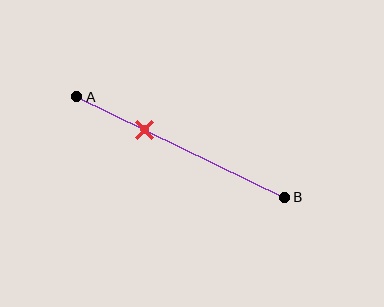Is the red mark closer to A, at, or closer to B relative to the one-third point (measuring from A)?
The red mark is approximately at the one-third point of segment AB.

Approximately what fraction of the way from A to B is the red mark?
The red mark is approximately 35% of the way from A to B.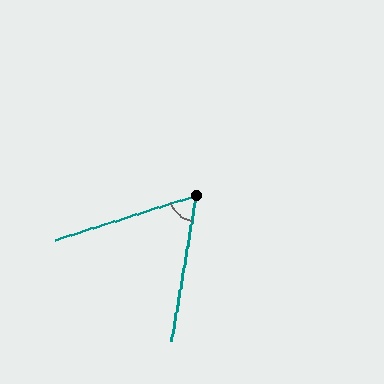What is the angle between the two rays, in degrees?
Approximately 63 degrees.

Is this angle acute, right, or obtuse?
It is acute.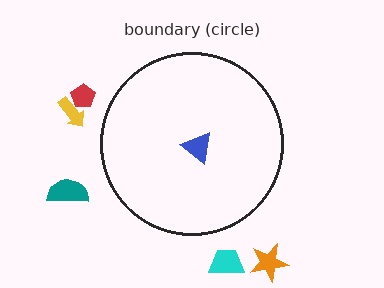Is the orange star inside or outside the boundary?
Outside.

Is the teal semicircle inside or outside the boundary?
Outside.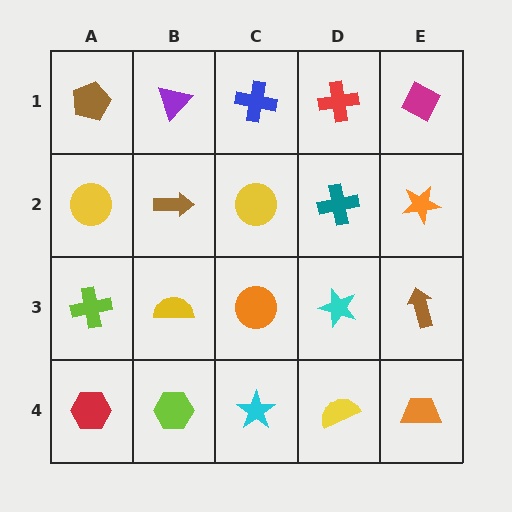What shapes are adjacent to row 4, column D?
A cyan star (row 3, column D), a cyan star (row 4, column C), an orange trapezoid (row 4, column E).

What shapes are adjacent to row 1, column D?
A teal cross (row 2, column D), a blue cross (row 1, column C), a magenta diamond (row 1, column E).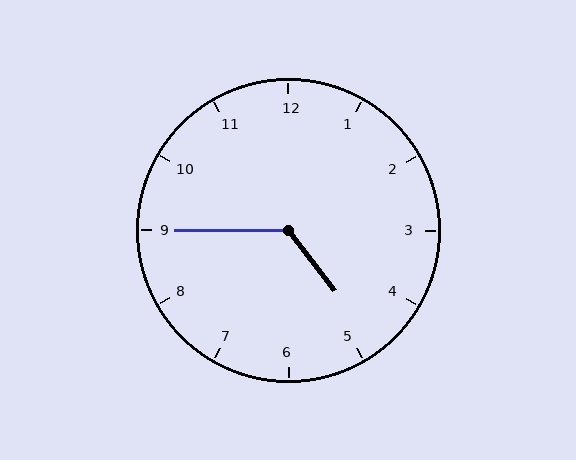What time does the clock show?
4:45.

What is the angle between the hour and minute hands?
Approximately 128 degrees.